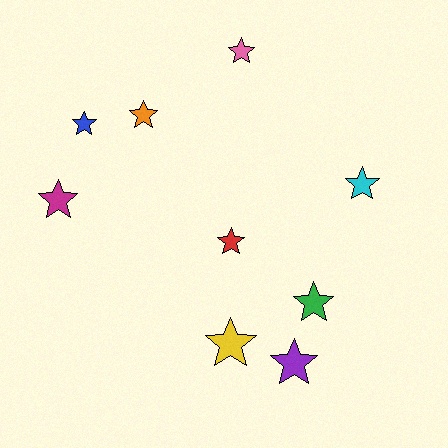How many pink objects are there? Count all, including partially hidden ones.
There is 1 pink object.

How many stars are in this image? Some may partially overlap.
There are 9 stars.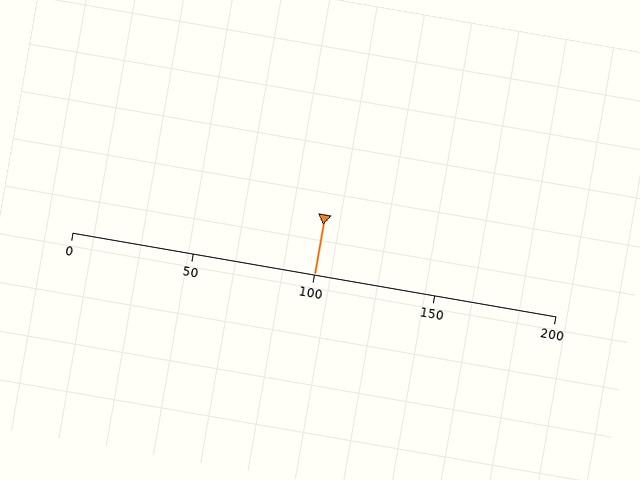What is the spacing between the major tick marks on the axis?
The major ticks are spaced 50 apart.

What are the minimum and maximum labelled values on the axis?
The axis runs from 0 to 200.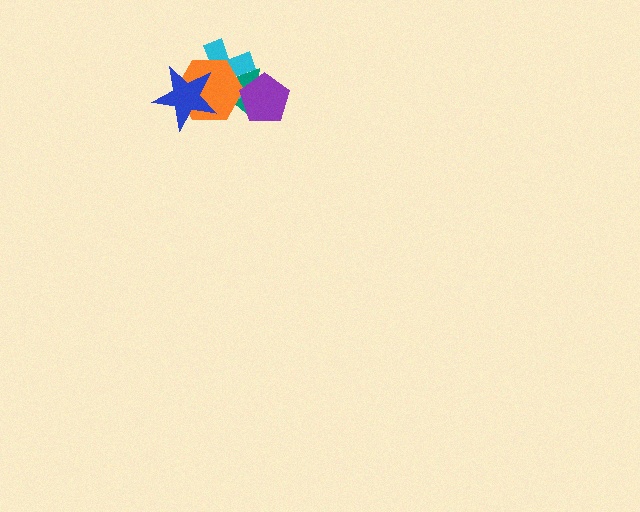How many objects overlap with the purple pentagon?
2 objects overlap with the purple pentagon.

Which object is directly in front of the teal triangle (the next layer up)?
The cyan cross is directly in front of the teal triangle.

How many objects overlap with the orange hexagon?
3 objects overlap with the orange hexagon.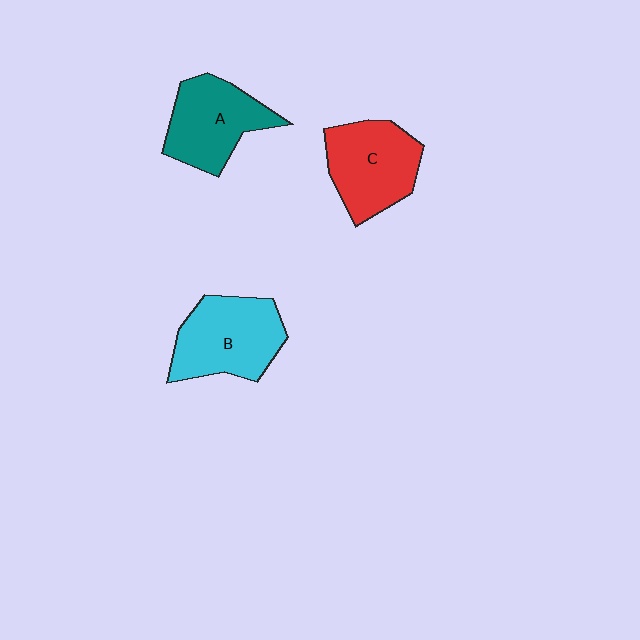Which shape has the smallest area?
Shape A (teal).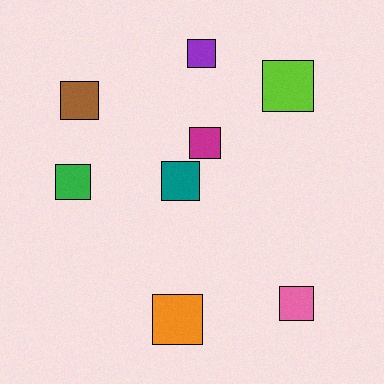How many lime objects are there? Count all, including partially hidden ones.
There is 1 lime object.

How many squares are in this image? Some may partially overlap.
There are 8 squares.